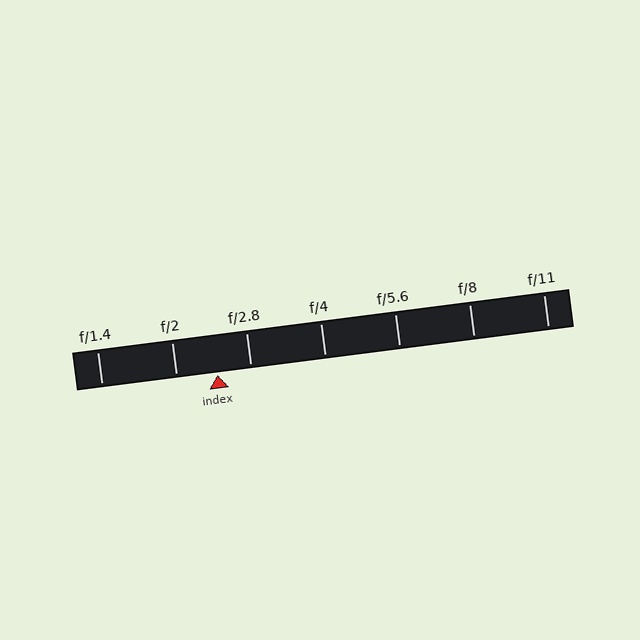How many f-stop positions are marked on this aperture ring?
There are 7 f-stop positions marked.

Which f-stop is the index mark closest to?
The index mark is closest to f/2.8.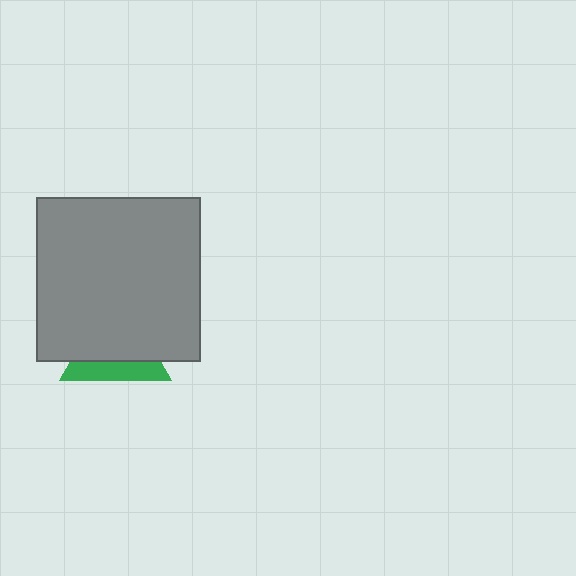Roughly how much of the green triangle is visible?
A small part of it is visible (roughly 36%).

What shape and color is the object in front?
The object in front is a gray square.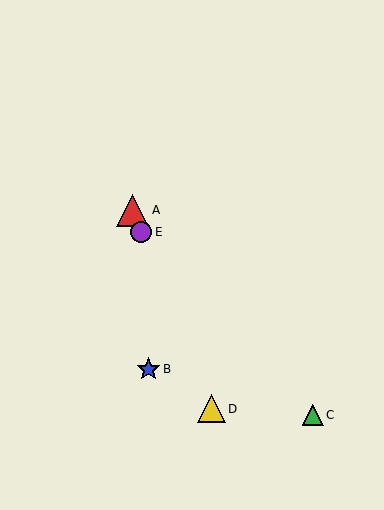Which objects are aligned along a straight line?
Objects A, D, E are aligned along a straight line.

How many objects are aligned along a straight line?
3 objects (A, D, E) are aligned along a straight line.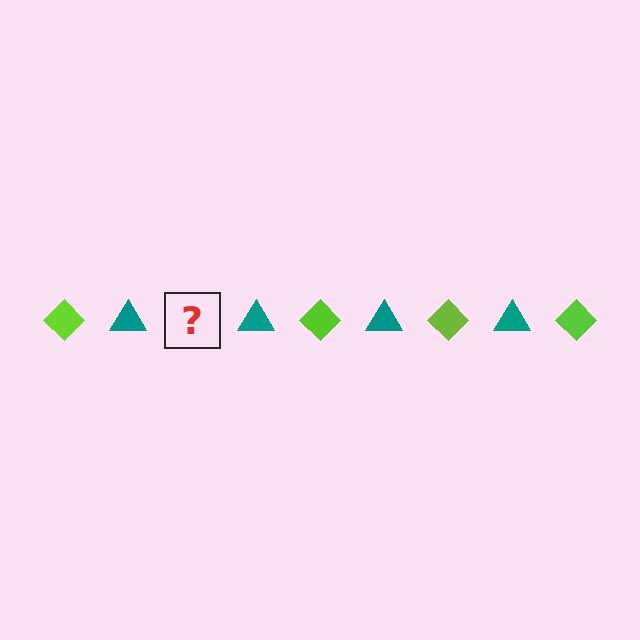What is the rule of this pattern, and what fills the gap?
The rule is that the pattern alternates between lime diamond and teal triangle. The gap should be filled with a lime diamond.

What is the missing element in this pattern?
The missing element is a lime diamond.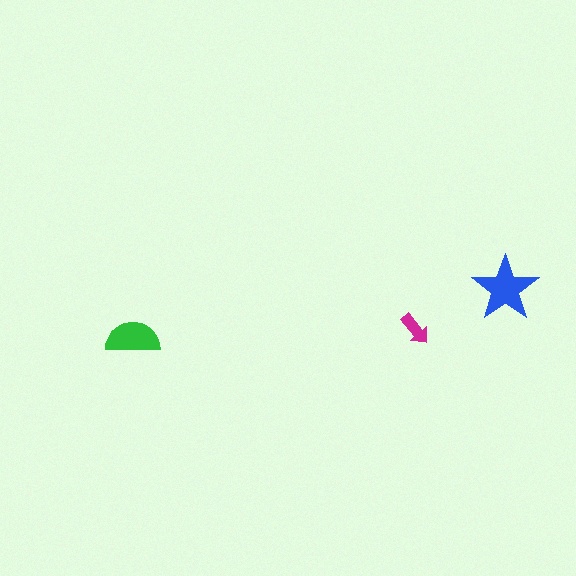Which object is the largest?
The blue star.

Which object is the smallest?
The magenta arrow.